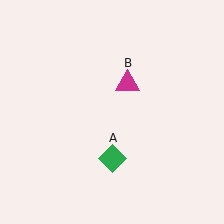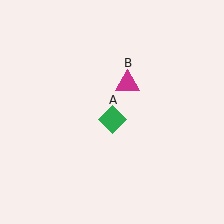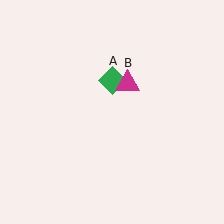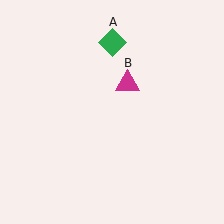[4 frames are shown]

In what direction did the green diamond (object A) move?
The green diamond (object A) moved up.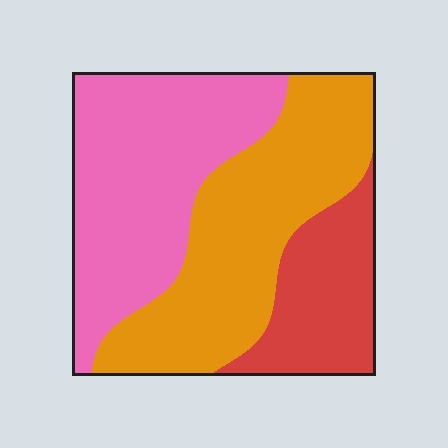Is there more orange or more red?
Orange.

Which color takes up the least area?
Red, at roughly 20%.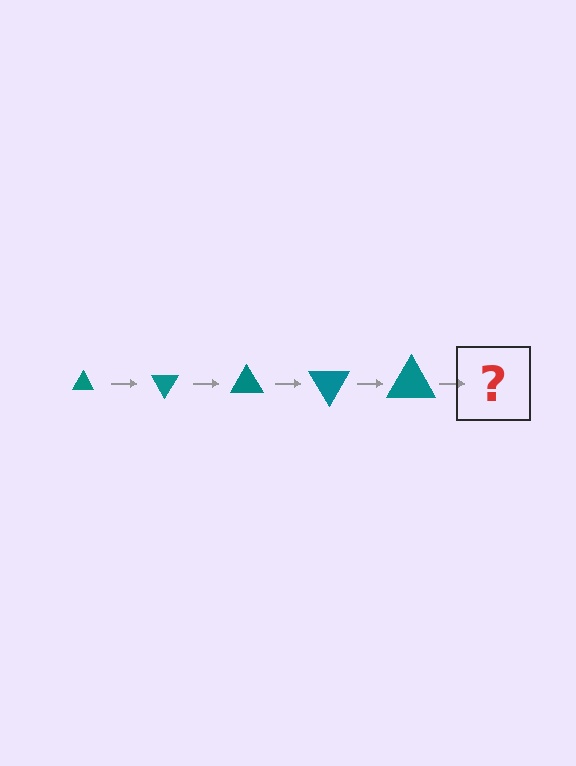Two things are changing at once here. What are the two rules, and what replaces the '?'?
The two rules are that the triangle grows larger each step and it rotates 60 degrees each step. The '?' should be a triangle, larger than the previous one and rotated 300 degrees from the start.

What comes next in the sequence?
The next element should be a triangle, larger than the previous one and rotated 300 degrees from the start.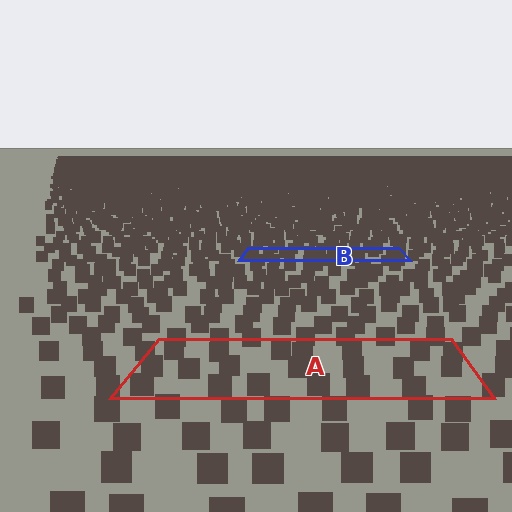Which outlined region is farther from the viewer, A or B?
Region B is farther from the viewer — the texture elements inside it appear smaller and more densely packed.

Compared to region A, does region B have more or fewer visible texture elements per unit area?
Region B has more texture elements per unit area — they are packed more densely because it is farther away.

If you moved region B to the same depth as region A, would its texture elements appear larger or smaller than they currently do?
They would appear larger. At a closer depth, the same texture elements are projected at a bigger on-screen size.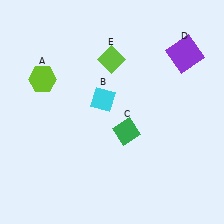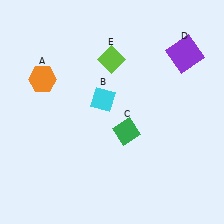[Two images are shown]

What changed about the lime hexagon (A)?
In Image 1, A is lime. In Image 2, it changed to orange.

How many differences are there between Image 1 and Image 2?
There is 1 difference between the two images.